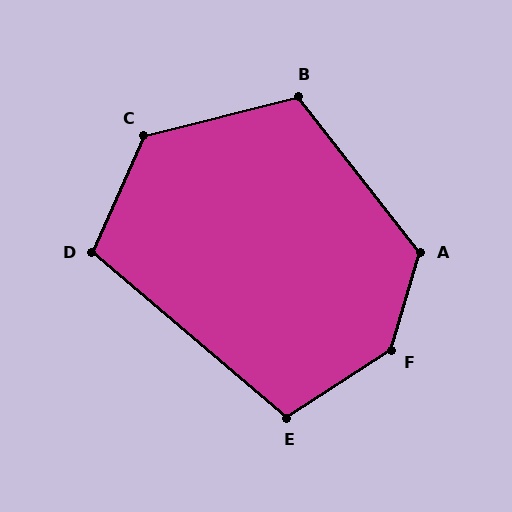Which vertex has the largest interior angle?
F, at approximately 140 degrees.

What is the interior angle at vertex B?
Approximately 114 degrees (obtuse).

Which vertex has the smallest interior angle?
D, at approximately 106 degrees.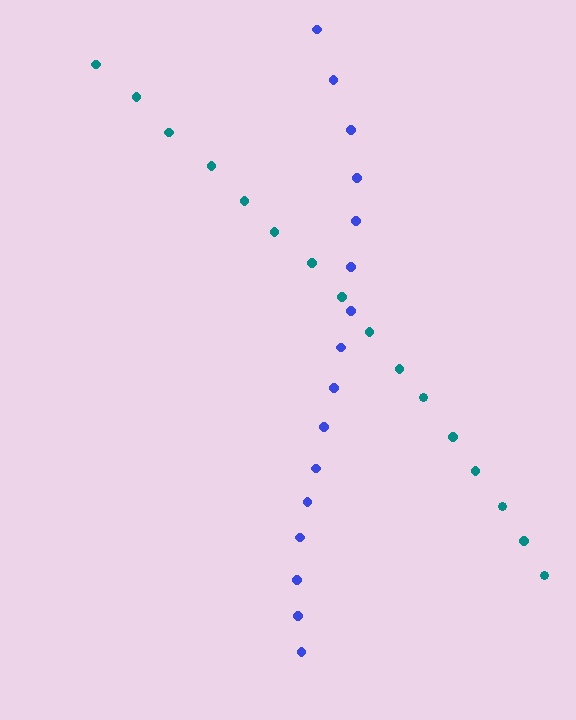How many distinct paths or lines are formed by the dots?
There are 2 distinct paths.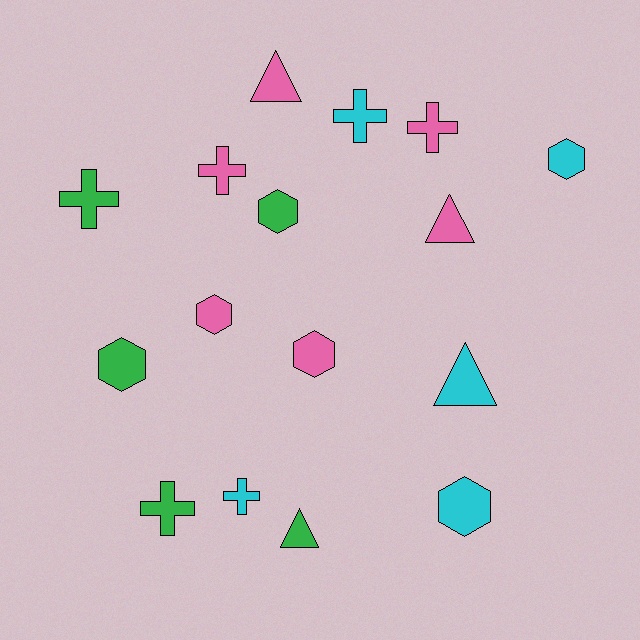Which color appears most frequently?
Pink, with 6 objects.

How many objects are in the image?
There are 16 objects.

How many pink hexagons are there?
There are 2 pink hexagons.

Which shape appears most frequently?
Cross, with 6 objects.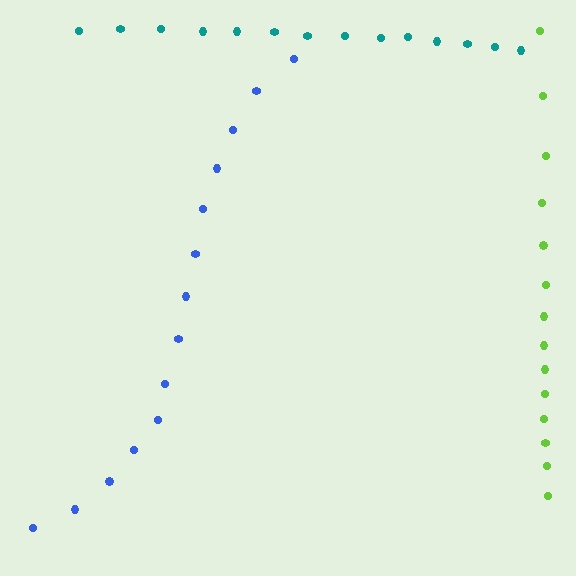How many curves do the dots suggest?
There are 3 distinct paths.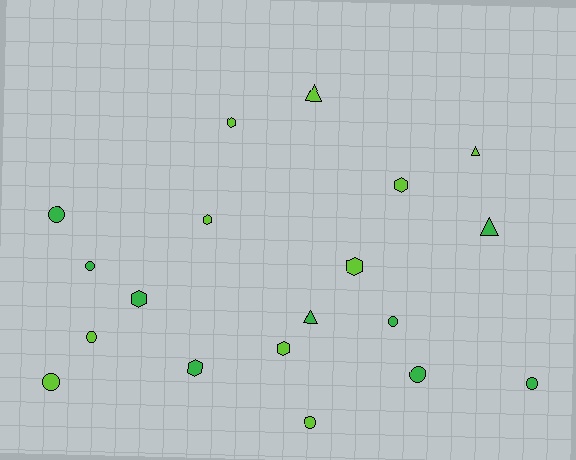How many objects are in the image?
There are 19 objects.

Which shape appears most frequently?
Circle, with 8 objects.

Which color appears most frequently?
Lime, with 10 objects.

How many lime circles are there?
There are 3 lime circles.